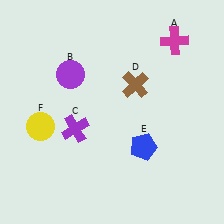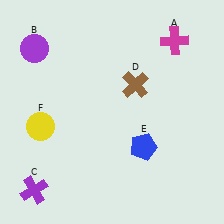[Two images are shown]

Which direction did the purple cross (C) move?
The purple cross (C) moved down.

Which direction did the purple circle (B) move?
The purple circle (B) moved left.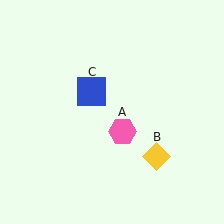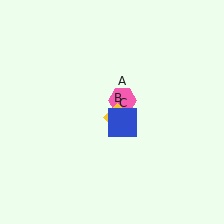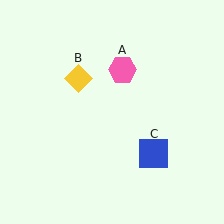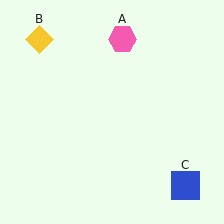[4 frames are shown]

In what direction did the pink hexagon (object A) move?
The pink hexagon (object A) moved up.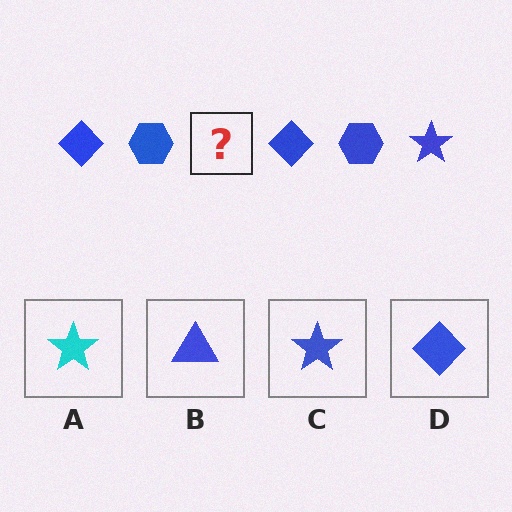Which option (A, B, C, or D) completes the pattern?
C.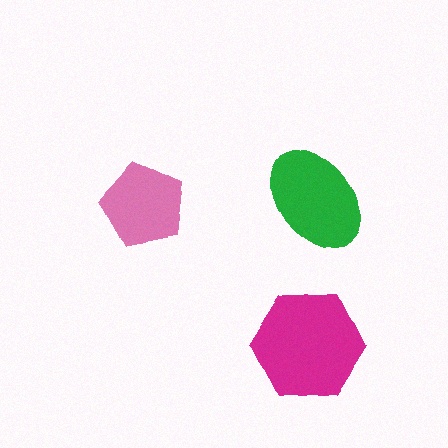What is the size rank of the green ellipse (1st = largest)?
2nd.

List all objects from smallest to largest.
The pink pentagon, the green ellipse, the magenta hexagon.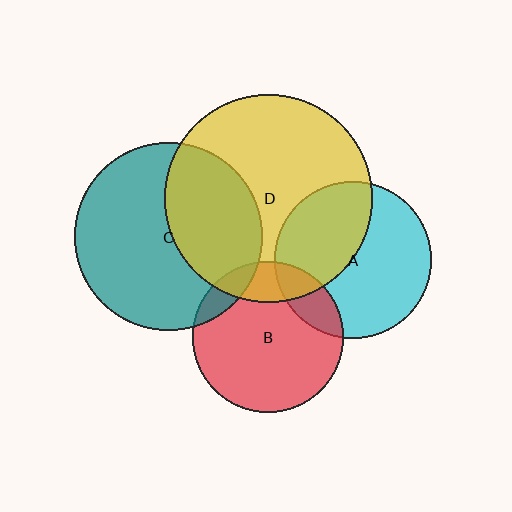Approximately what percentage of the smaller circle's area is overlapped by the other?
Approximately 40%.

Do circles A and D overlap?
Yes.